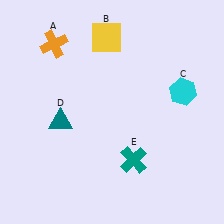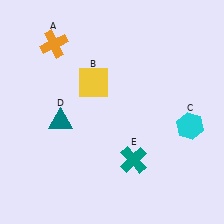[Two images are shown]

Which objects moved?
The objects that moved are: the yellow square (B), the cyan hexagon (C).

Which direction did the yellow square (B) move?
The yellow square (B) moved down.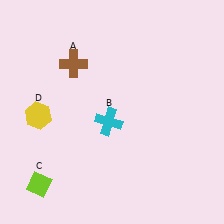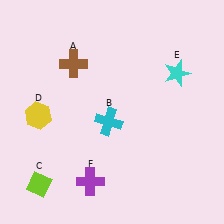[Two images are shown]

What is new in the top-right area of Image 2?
A cyan star (E) was added in the top-right area of Image 2.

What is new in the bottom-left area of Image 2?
A purple cross (F) was added in the bottom-left area of Image 2.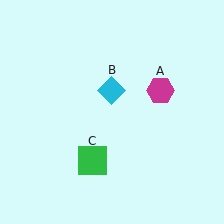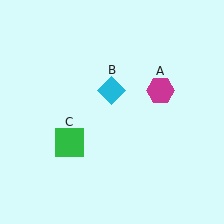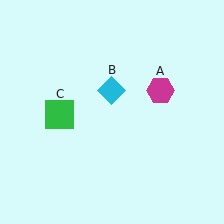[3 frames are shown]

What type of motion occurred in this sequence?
The green square (object C) rotated clockwise around the center of the scene.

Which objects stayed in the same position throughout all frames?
Magenta hexagon (object A) and cyan diamond (object B) remained stationary.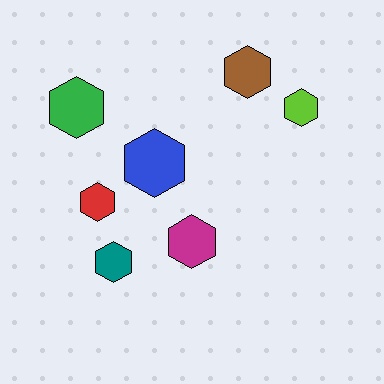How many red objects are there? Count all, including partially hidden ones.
There is 1 red object.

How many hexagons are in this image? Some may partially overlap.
There are 7 hexagons.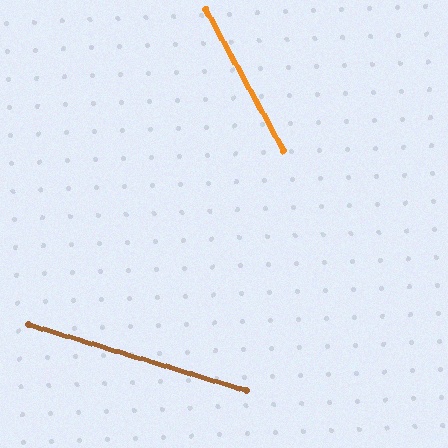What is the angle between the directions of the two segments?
Approximately 45 degrees.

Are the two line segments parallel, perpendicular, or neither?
Neither parallel nor perpendicular — they differ by about 45°.